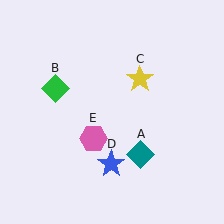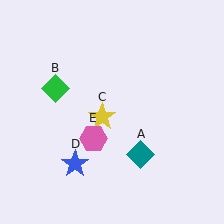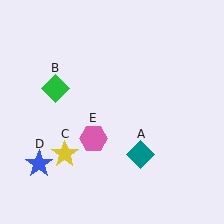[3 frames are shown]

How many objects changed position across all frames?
2 objects changed position: yellow star (object C), blue star (object D).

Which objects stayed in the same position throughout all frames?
Teal diamond (object A) and green diamond (object B) and pink hexagon (object E) remained stationary.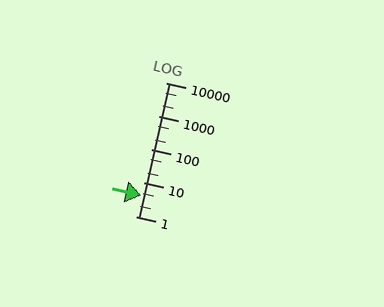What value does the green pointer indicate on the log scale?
The pointer indicates approximately 4.2.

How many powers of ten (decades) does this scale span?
The scale spans 4 decades, from 1 to 10000.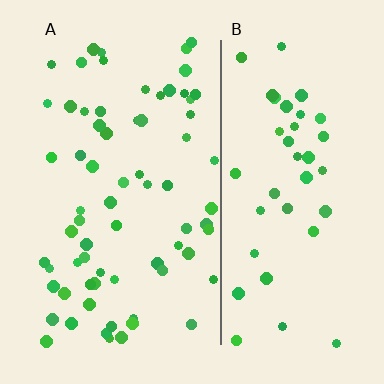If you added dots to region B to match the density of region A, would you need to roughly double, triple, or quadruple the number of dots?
Approximately double.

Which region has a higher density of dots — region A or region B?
A (the left).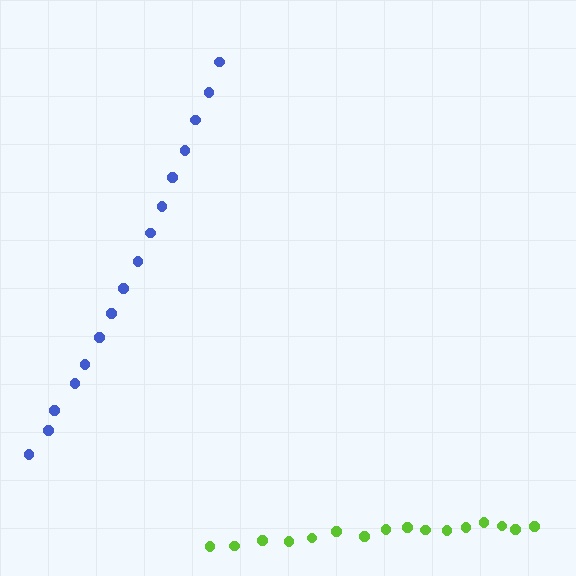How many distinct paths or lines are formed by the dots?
There are 2 distinct paths.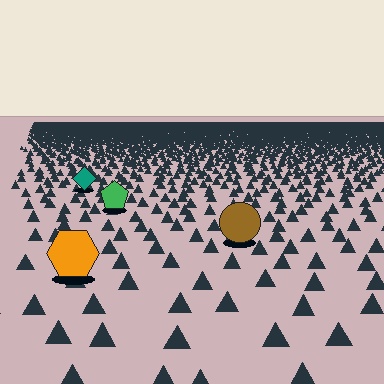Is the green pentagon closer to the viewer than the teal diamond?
Yes. The green pentagon is closer — you can tell from the texture gradient: the ground texture is coarser near it.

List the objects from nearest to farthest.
From nearest to farthest: the orange hexagon, the brown circle, the green pentagon, the teal diamond.